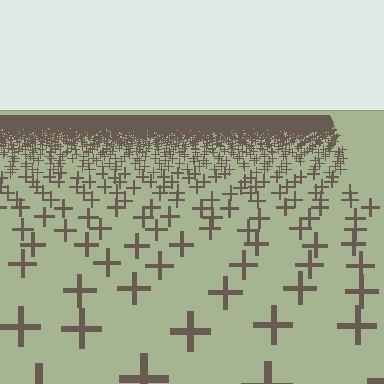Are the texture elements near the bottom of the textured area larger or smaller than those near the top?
Larger. Near the bottom, elements are closer to the viewer and appear at a bigger on-screen size.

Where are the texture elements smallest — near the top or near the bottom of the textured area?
Near the top.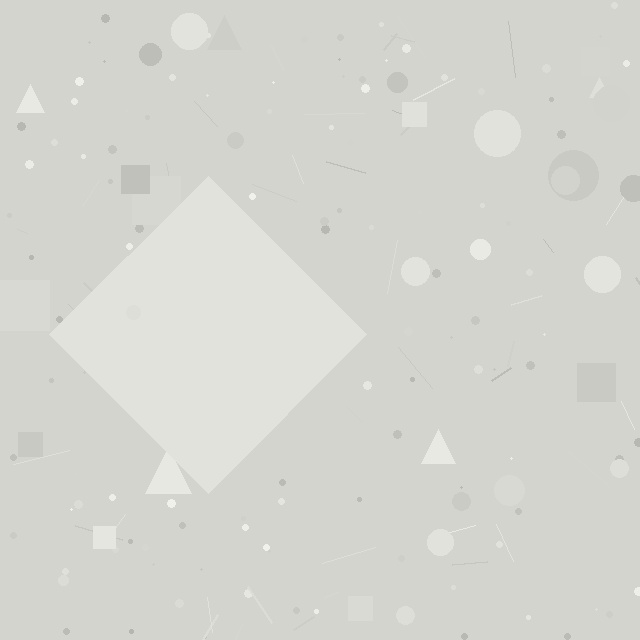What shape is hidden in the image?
A diamond is hidden in the image.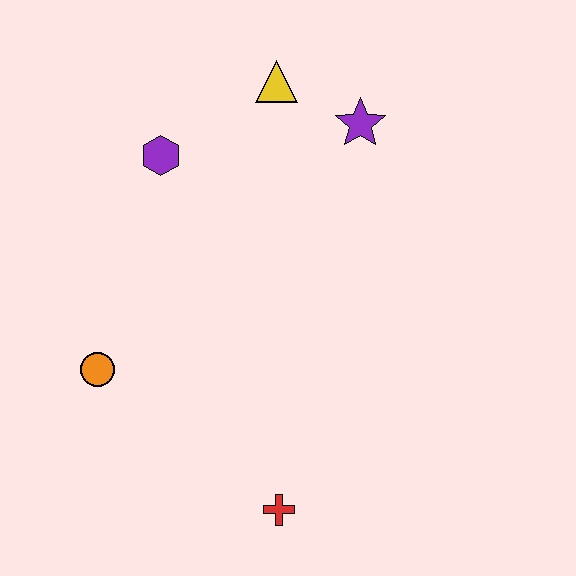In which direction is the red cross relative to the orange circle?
The red cross is to the right of the orange circle.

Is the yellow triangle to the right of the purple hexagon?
Yes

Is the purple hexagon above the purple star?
No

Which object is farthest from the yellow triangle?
The red cross is farthest from the yellow triangle.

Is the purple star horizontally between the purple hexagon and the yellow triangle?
No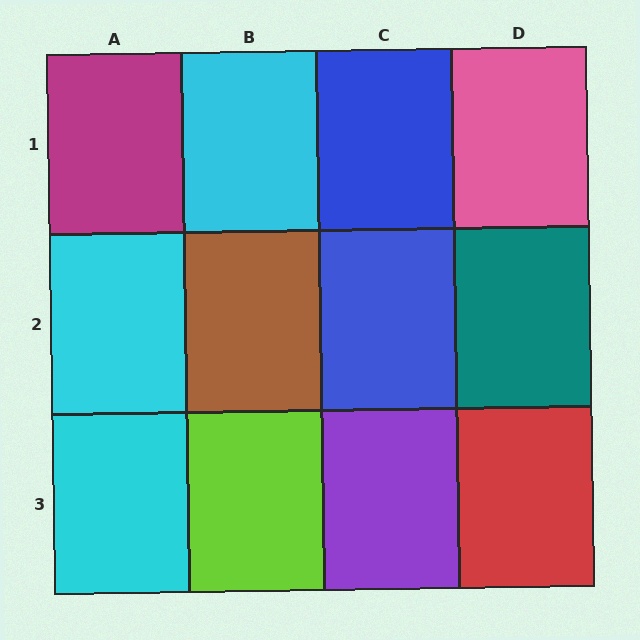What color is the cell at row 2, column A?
Cyan.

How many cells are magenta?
1 cell is magenta.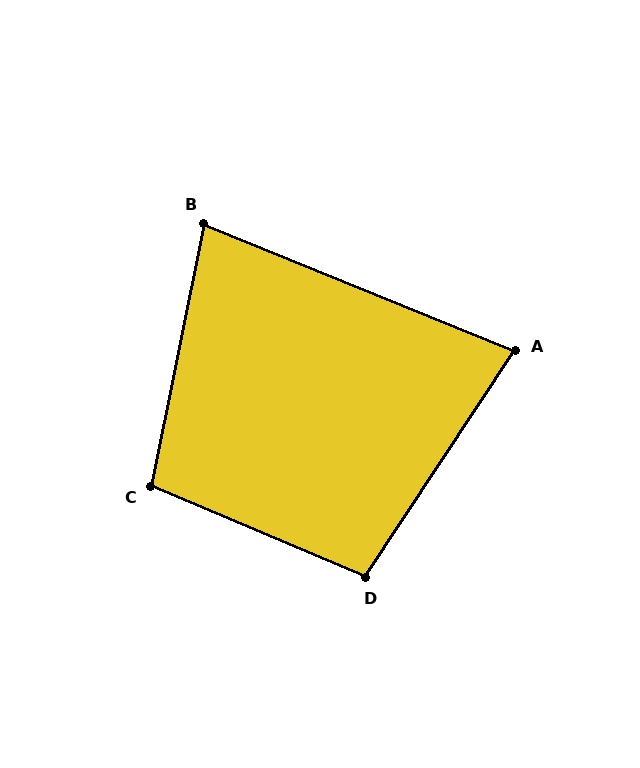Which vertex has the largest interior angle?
C, at approximately 101 degrees.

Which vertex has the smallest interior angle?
A, at approximately 79 degrees.